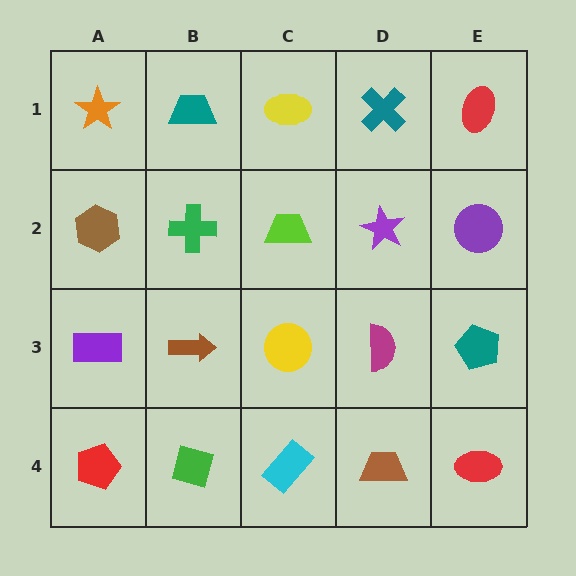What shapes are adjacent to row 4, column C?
A yellow circle (row 3, column C), a green square (row 4, column B), a brown trapezoid (row 4, column D).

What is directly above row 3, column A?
A brown hexagon.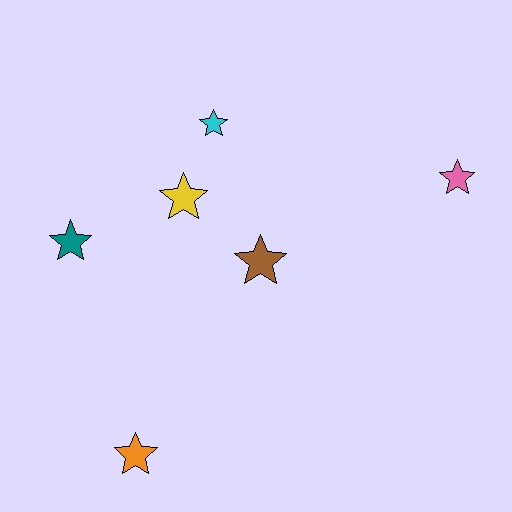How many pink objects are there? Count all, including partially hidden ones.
There is 1 pink object.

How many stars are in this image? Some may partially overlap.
There are 6 stars.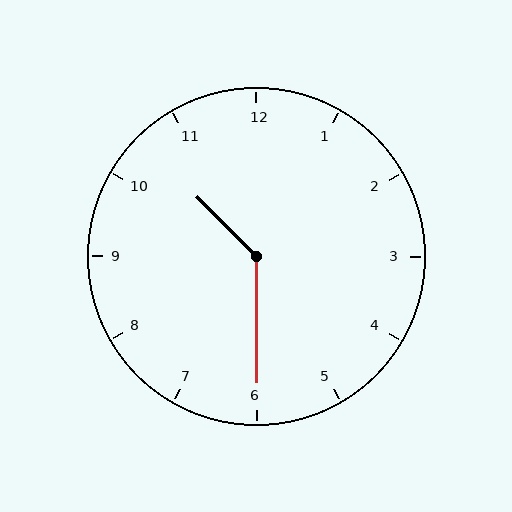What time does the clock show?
10:30.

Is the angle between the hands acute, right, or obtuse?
It is obtuse.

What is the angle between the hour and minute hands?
Approximately 135 degrees.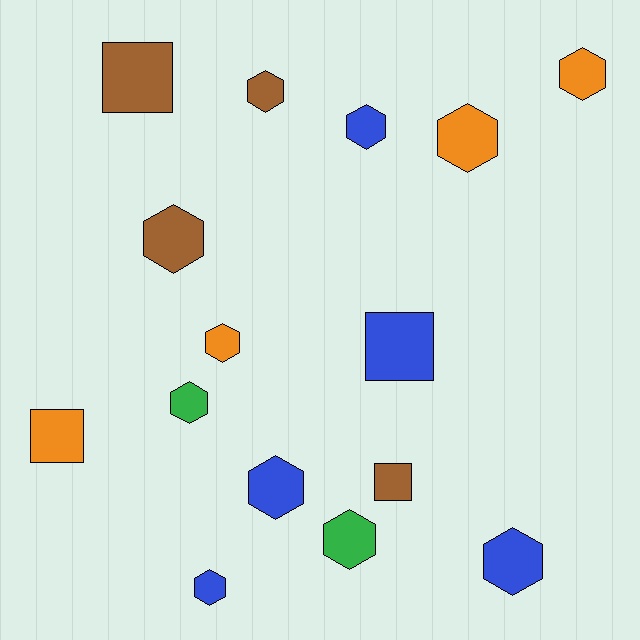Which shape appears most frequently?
Hexagon, with 11 objects.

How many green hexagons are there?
There are 2 green hexagons.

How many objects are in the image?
There are 15 objects.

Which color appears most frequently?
Blue, with 5 objects.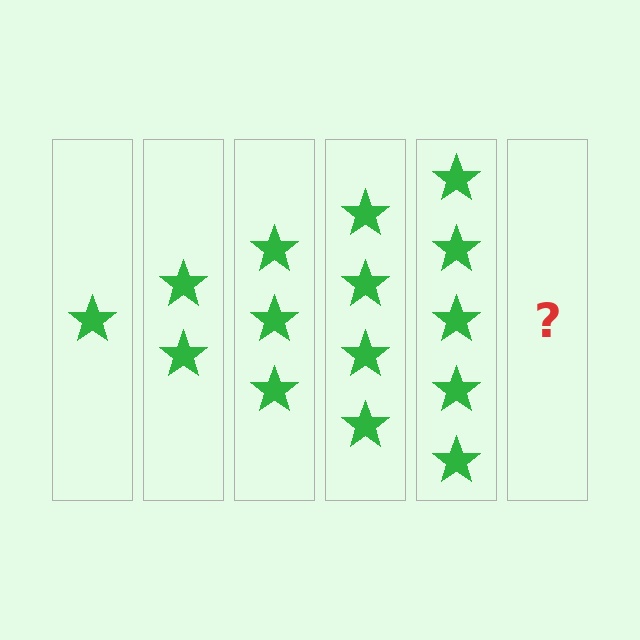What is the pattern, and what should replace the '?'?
The pattern is that each step adds one more star. The '?' should be 6 stars.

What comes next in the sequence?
The next element should be 6 stars.